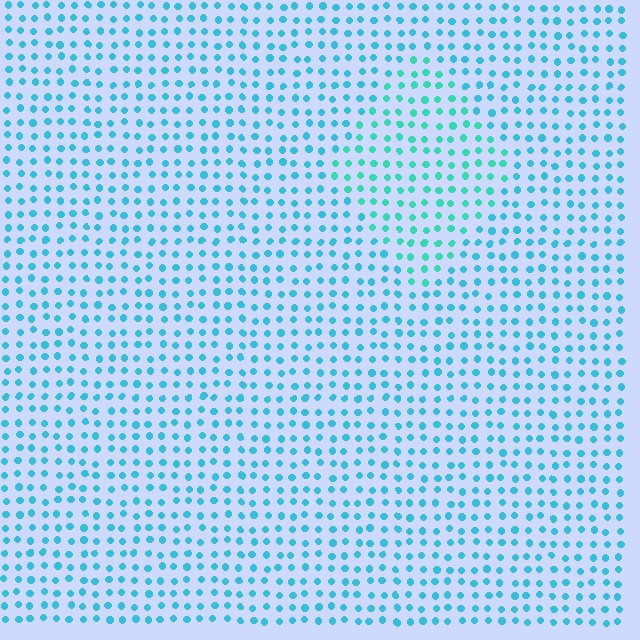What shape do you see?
I see a diamond.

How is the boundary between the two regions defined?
The boundary is defined purely by a slight shift in hue (about 26 degrees). Spacing, size, and orientation are identical on both sides.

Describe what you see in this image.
The image is filled with small cyan elements in a uniform arrangement. A diamond-shaped region is visible where the elements are tinted to a slightly different hue, forming a subtle color boundary.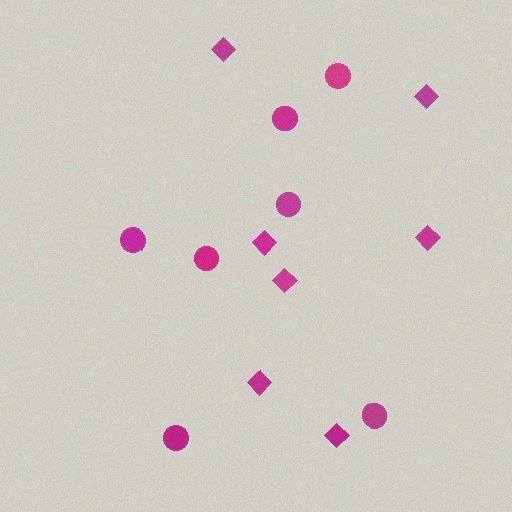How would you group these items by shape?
There are 2 groups: one group of diamonds (7) and one group of circles (7).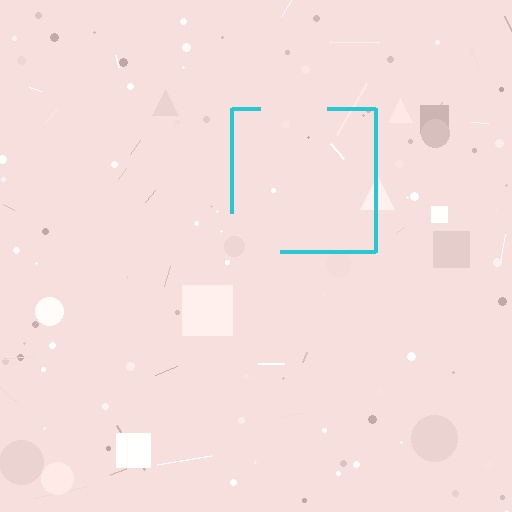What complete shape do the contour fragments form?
The contour fragments form a square.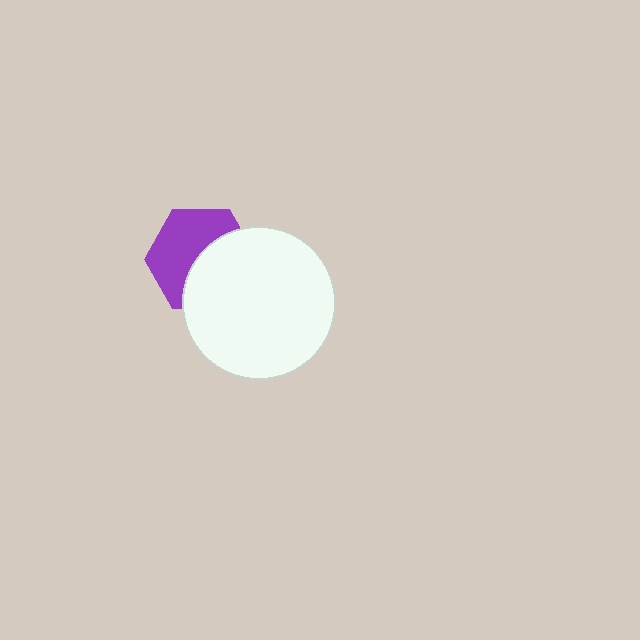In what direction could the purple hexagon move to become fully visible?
The purple hexagon could move toward the upper-left. That would shift it out from behind the white circle entirely.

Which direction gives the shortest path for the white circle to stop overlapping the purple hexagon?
Moving toward the lower-right gives the shortest separation.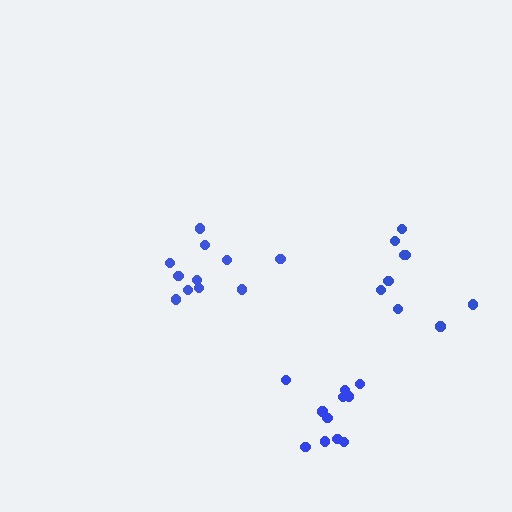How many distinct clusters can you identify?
There are 3 distinct clusters.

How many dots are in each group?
Group 1: 9 dots, Group 2: 11 dots, Group 3: 11 dots (31 total).